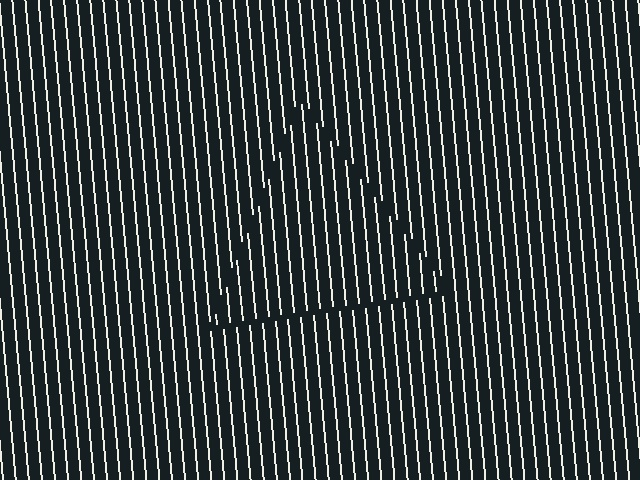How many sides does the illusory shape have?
3 sides — the line-ends trace a triangle.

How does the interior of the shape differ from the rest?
The interior of the shape contains the same grating, shifted by half a period — the contour is defined by the phase discontinuity where line-ends from the inner and outer gratings abut.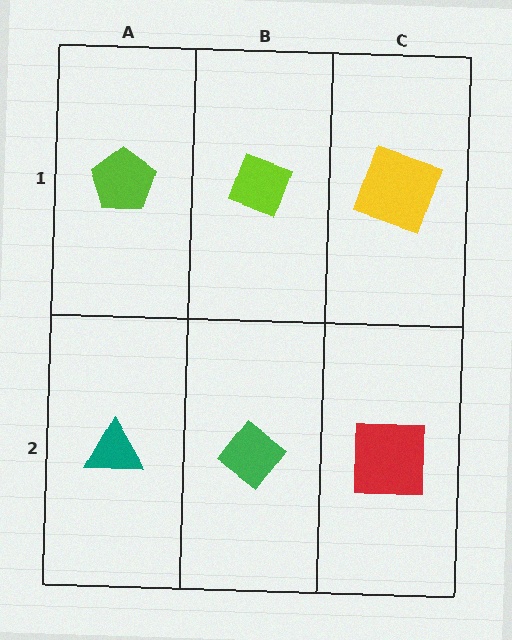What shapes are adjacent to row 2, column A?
A lime pentagon (row 1, column A), a green diamond (row 2, column B).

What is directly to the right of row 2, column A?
A green diamond.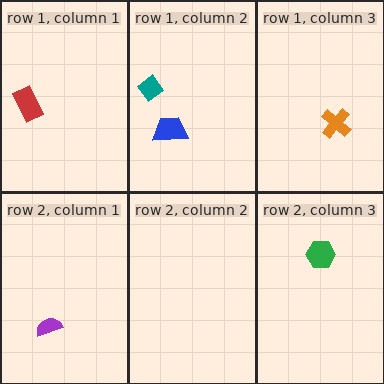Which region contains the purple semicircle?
The row 2, column 1 region.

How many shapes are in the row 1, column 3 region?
1.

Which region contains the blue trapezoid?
The row 1, column 2 region.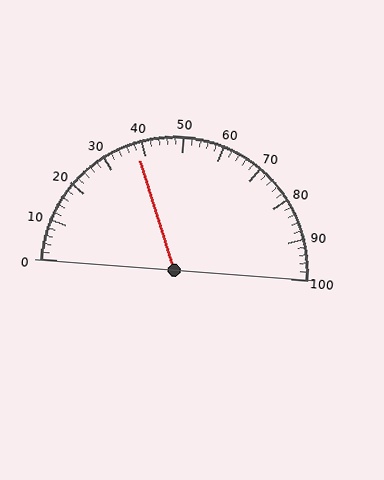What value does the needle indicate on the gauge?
The needle indicates approximately 38.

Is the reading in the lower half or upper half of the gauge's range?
The reading is in the lower half of the range (0 to 100).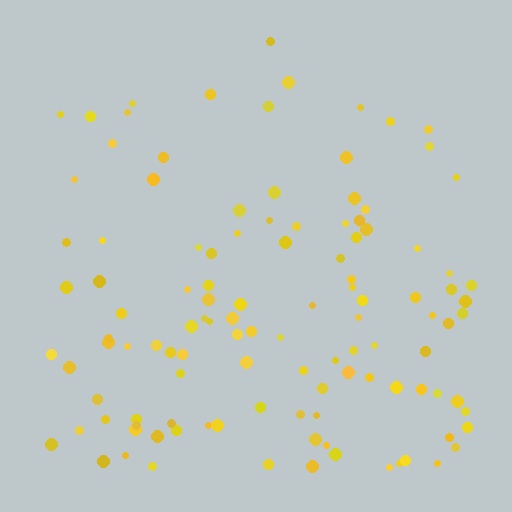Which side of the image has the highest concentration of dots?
The bottom.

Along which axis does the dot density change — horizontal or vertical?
Vertical.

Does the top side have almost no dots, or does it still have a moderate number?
Still a moderate number, just noticeably fewer than the bottom.